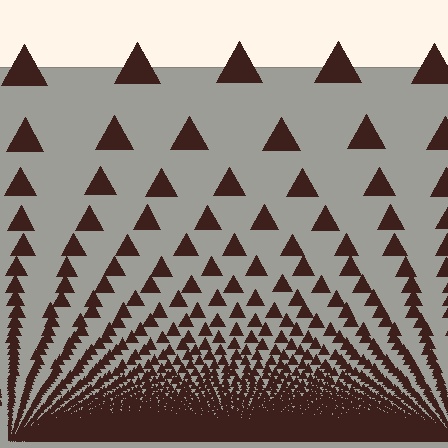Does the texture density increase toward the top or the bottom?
Density increases toward the bottom.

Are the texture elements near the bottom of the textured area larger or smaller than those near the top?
Smaller. The gradient is inverted — elements near the bottom are smaller and denser.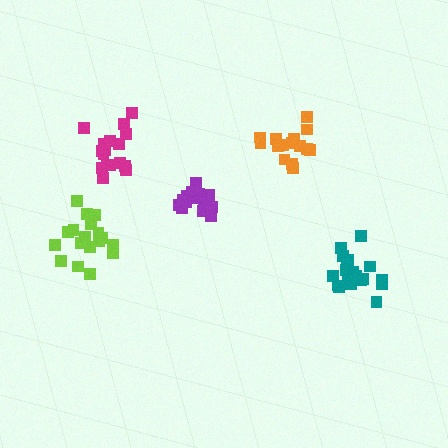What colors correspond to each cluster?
The clusters are colored: orange, teal, lime, purple, magenta.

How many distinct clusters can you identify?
There are 5 distinct clusters.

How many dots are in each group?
Group 1: 15 dots, Group 2: 20 dots, Group 3: 19 dots, Group 4: 16 dots, Group 5: 17 dots (87 total).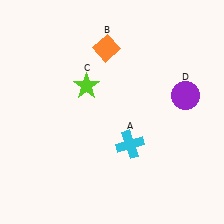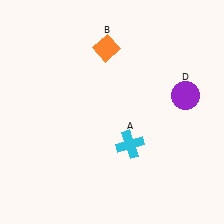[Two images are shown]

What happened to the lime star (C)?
The lime star (C) was removed in Image 2. It was in the top-left area of Image 1.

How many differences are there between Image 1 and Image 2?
There is 1 difference between the two images.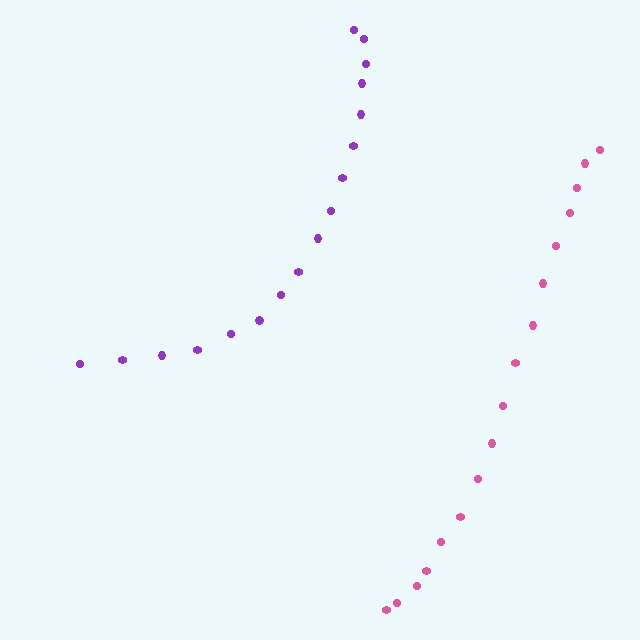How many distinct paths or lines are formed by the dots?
There are 2 distinct paths.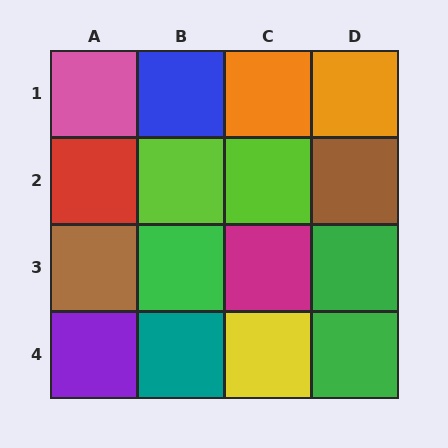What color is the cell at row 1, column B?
Blue.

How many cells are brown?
2 cells are brown.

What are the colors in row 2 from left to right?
Red, lime, lime, brown.